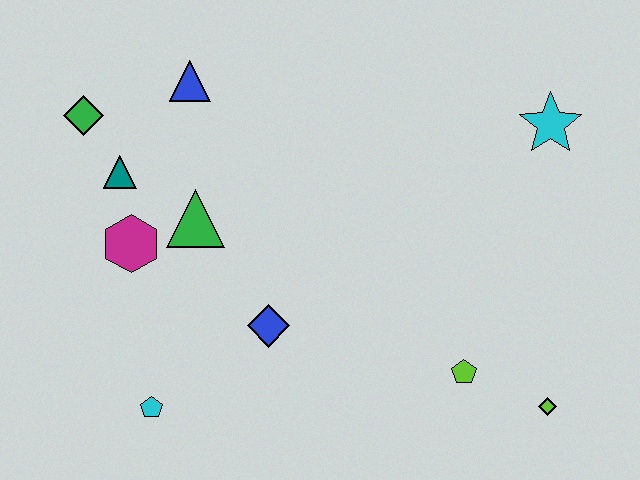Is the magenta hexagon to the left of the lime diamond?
Yes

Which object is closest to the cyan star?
The lime pentagon is closest to the cyan star.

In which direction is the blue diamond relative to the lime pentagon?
The blue diamond is to the left of the lime pentagon.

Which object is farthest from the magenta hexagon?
The lime diamond is farthest from the magenta hexagon.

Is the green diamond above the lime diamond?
Yes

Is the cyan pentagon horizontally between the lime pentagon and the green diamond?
Yes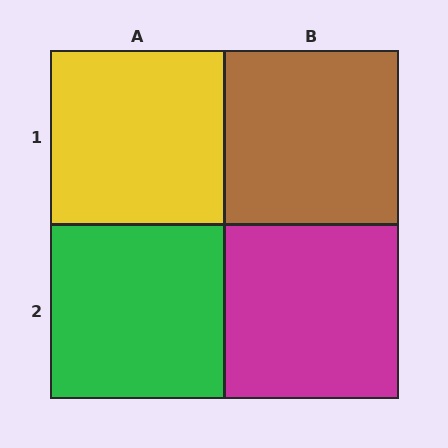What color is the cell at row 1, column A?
Yellow.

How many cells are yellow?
1 cell is yellow.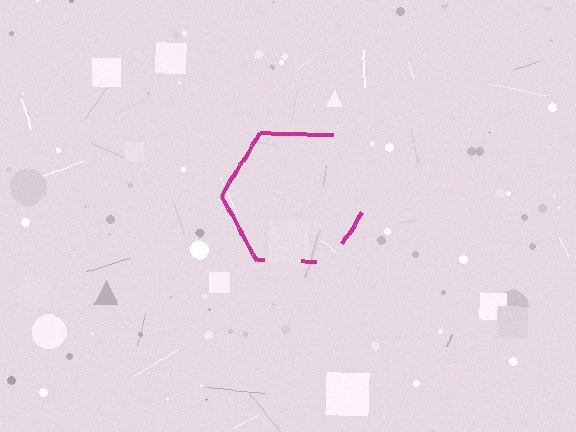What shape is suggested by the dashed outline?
The dashed outline suggests a hexagon.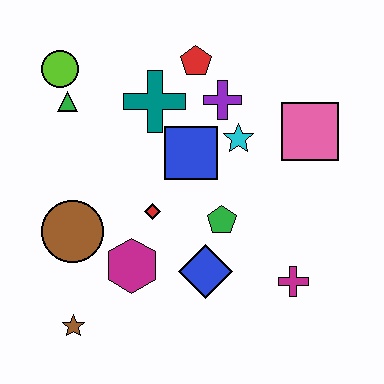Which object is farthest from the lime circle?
The magenta cross is farthest from the lime circle.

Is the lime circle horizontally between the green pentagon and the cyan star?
No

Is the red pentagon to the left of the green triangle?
No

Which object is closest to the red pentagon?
The purple cross is closest to the red pentagon.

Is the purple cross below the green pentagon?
No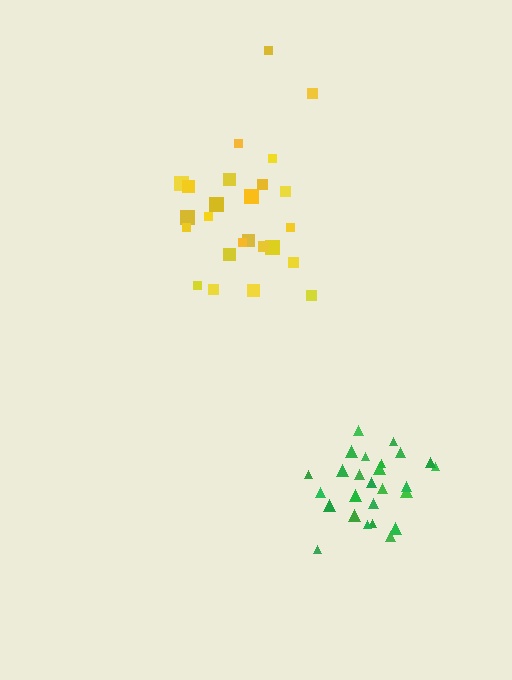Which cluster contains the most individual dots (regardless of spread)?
Green (26).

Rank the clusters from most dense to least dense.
green, yellow.